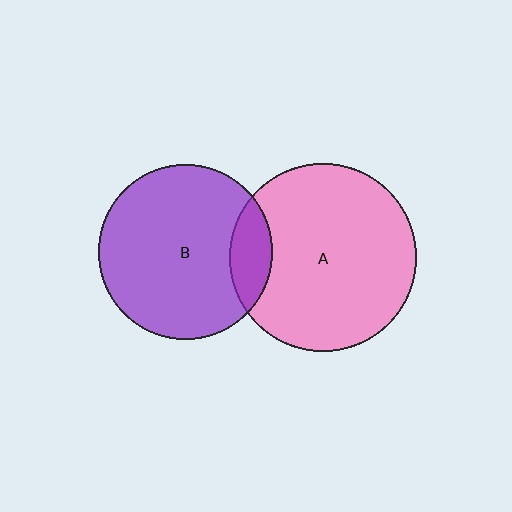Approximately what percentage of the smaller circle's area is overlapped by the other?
Approximately 15%.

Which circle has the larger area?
Circle A (pink).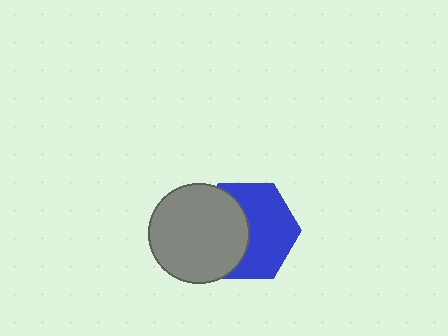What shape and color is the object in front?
The object in front is a gray circle.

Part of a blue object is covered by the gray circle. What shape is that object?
It is a hexagon.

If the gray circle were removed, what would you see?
You would see the complete blue hexagon.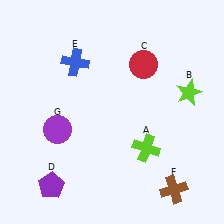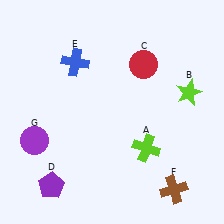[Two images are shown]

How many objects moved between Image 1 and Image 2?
1 object moved between the two images.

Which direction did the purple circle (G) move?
The purple circle (G) moved left.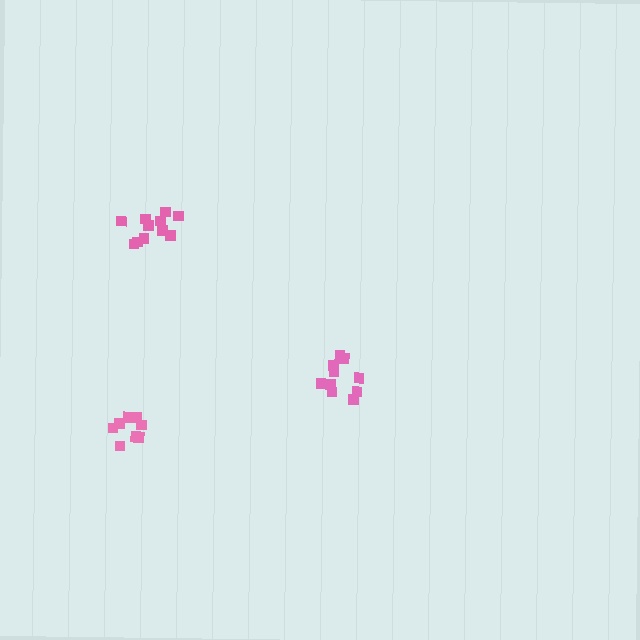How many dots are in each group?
Group 1: 11 dots, Group 2: 8 dots, Group 3: 10 dots (29 total).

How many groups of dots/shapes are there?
There are 3 groups.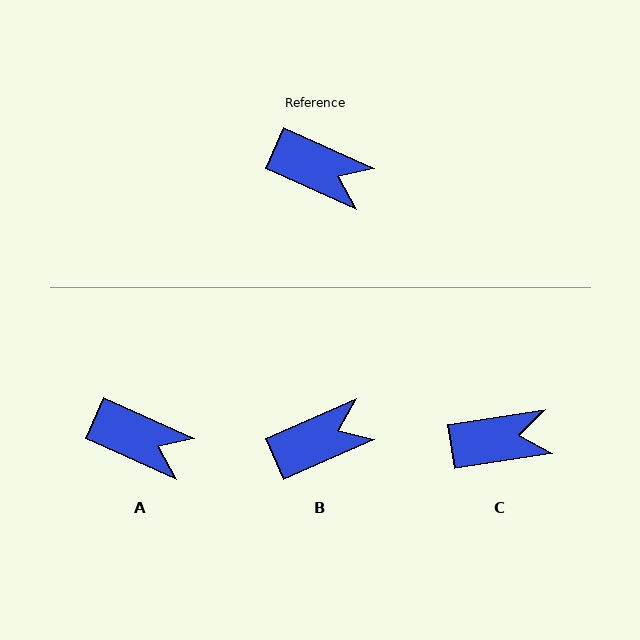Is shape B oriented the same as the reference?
No, it is off by about 48 degrees.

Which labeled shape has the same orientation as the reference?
A.